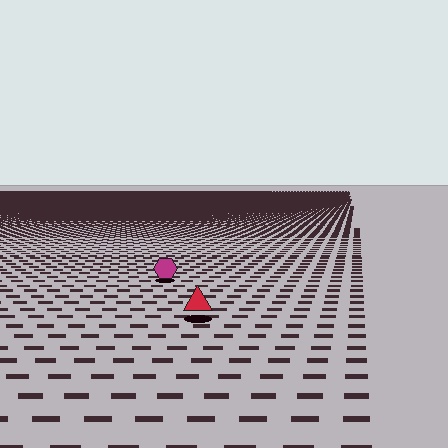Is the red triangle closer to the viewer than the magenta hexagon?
Yes. The red triangle is closer — you can tell from the texture gradient: the ground texture is coarser near it.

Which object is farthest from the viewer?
The magenta hexagon is farthest from the viewer. It appears smaller and the ground texture around it is denser.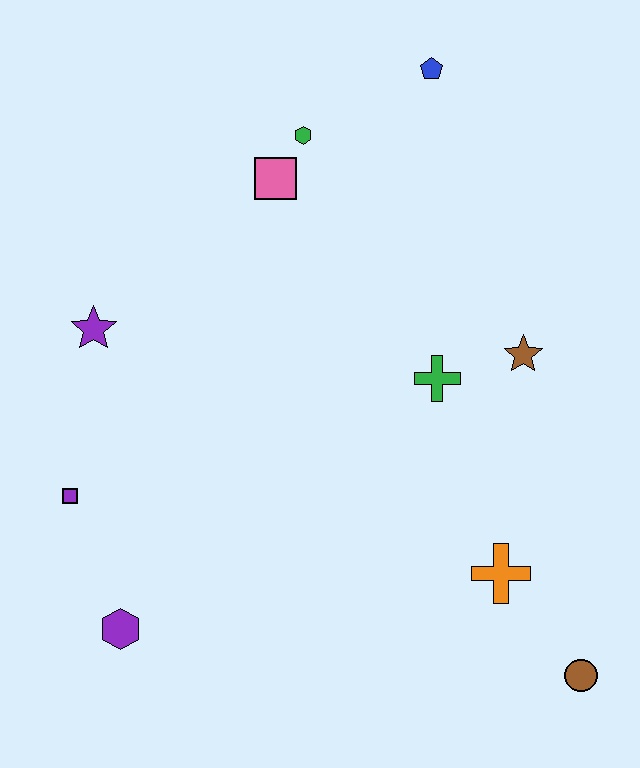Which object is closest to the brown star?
The green cross is closest to the brown star.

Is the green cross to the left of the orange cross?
Yes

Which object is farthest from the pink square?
The brown circle is farthest from the pink square.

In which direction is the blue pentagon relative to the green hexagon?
The blue pentagon is to the right of the green hexagon.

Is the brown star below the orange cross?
No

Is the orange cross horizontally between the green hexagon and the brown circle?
Yes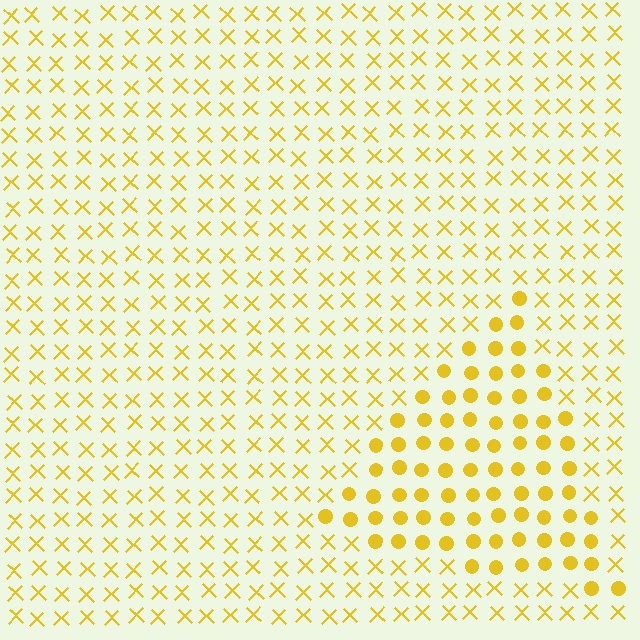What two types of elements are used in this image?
The image uses circles inside the triangle region and X marks outside it.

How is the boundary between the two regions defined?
The boundary is defined by a change in element shape: circles inside vs. X marks outside. All elements share the same color and spacing.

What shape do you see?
I see a triangle.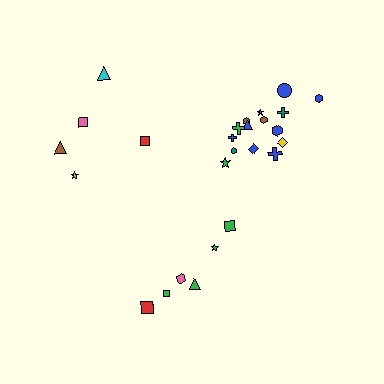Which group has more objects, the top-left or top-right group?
The top-right group.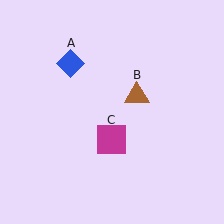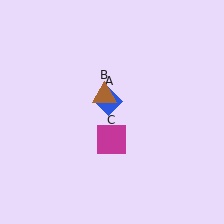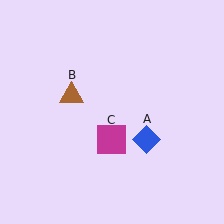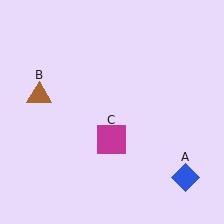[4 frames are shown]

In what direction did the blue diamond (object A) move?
The blue diamond (object A) moved down and to the right.